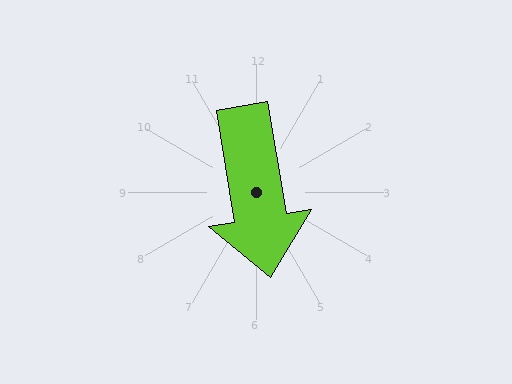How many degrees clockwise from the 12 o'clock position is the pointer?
Approximately 171 degrees.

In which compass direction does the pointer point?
South.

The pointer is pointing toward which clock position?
Roughly 6 o'clock.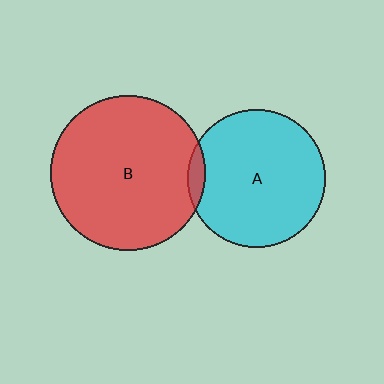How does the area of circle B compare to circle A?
Approximately 1.3 times.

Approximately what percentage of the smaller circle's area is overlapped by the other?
Approximately 5%.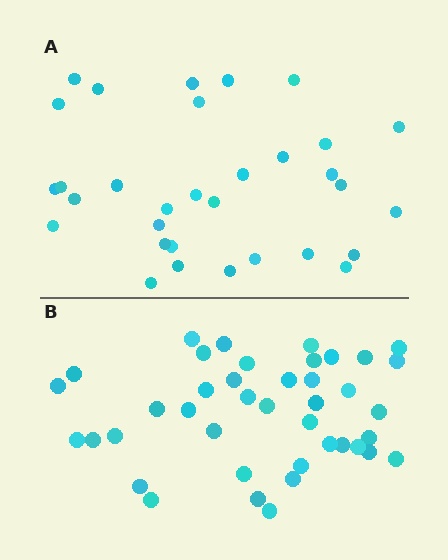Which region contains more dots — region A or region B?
Region B (the bottom region) has more dots.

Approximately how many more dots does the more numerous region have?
Region B has roughly 8 or so more dots than region A.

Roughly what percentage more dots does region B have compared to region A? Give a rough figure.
About 30% more.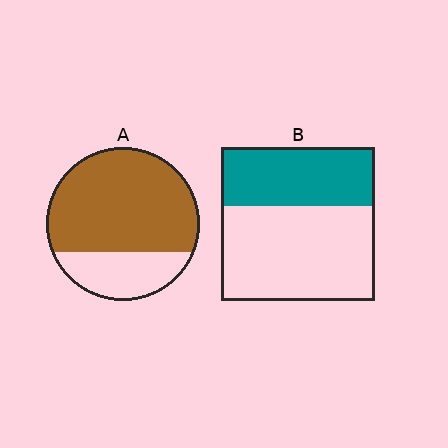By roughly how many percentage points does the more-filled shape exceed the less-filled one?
By roughly 35 percentage points (A over B).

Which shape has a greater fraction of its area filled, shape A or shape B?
Shape A.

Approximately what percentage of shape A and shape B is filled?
A is approximately 75% and B is approximately 40%.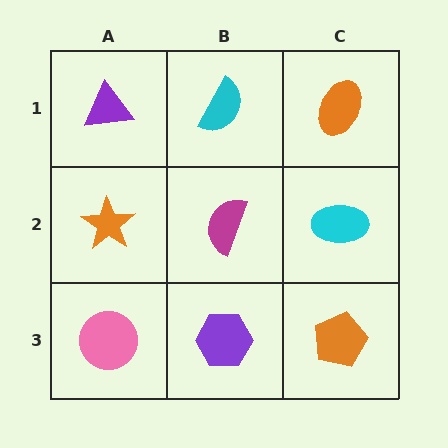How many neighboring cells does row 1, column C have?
2.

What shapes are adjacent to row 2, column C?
An orange ellipse (row 1, column C), an orange pentagon (row 3, column C), a magenta semicircle (row 2, column B).